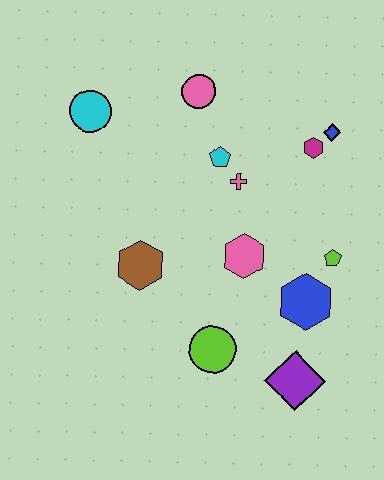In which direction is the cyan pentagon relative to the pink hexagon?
The cyan pentagon is above the pink hexagon.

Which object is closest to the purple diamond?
The blue hexagon is closest to the purple diamond.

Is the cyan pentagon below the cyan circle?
Yes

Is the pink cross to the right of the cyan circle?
Yes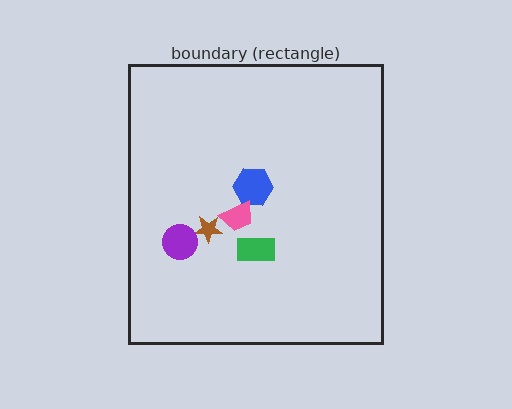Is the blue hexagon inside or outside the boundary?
Inside.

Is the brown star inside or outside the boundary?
Inside.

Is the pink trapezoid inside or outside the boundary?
Inside.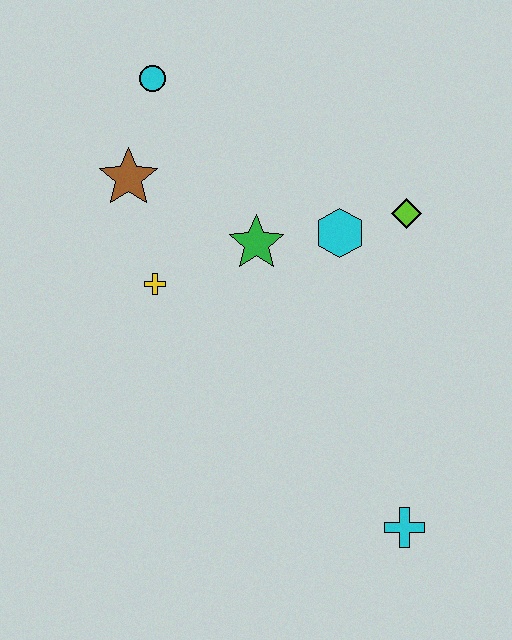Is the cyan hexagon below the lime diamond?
Yes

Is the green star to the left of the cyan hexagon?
Yes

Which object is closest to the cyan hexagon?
The lime diamond is closest to the cyan hexagon.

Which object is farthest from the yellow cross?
The cyan cross is farthest from the yellow cross.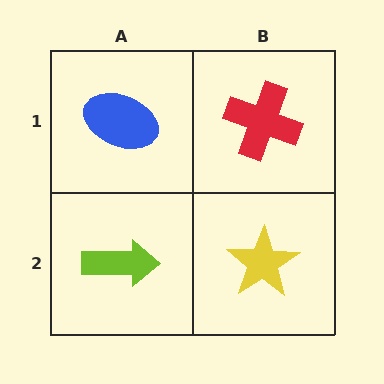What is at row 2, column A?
A lime arrow.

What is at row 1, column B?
A red cross.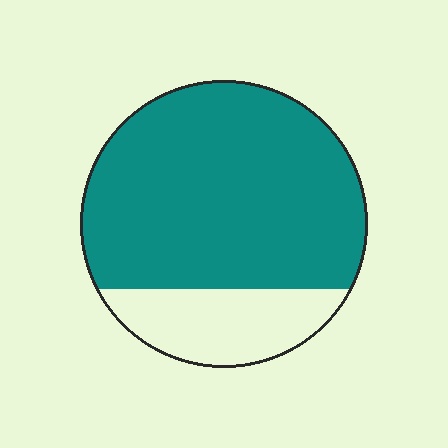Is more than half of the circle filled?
Yes.